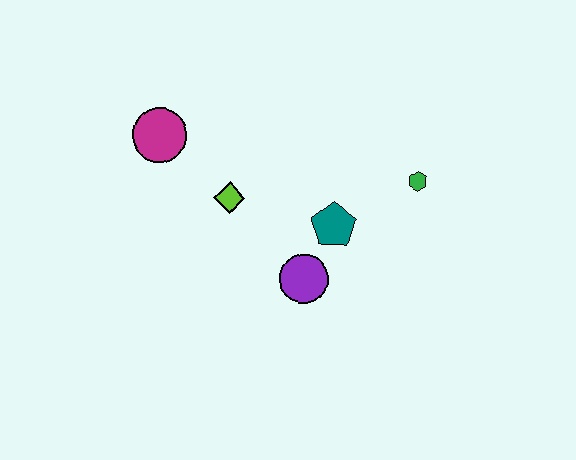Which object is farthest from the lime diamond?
The green hexagon is farthest from the lime diamond.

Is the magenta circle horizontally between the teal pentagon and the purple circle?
No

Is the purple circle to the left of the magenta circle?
No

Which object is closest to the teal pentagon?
The purple circle is closest to the teal pentagon.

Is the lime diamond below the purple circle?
No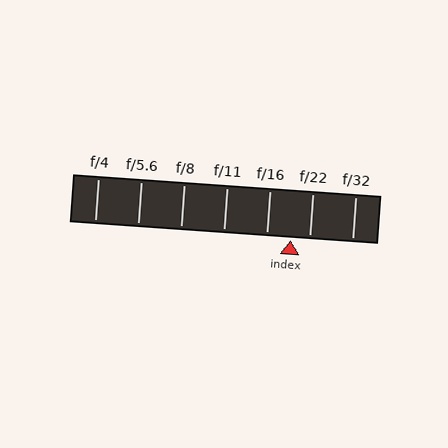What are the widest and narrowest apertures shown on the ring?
The widest aperture shown is f/4 and the narrowest is f/32.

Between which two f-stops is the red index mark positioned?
The index mark is between f/16 and f/22.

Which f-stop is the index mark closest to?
The index mark is closest to f/22.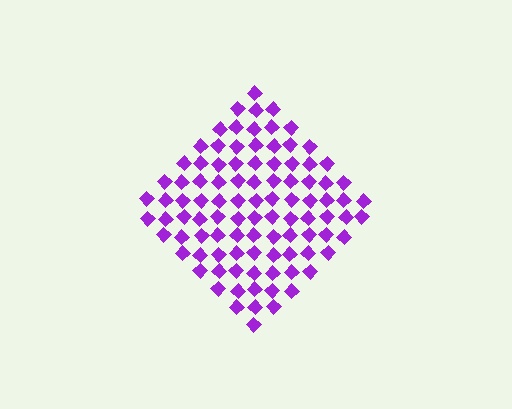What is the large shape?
The large shape is a diamond.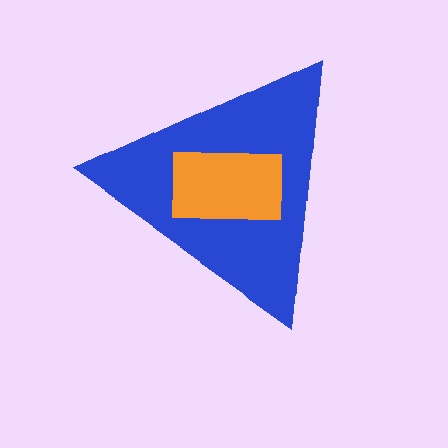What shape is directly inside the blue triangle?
The orange rectangle.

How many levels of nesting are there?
2.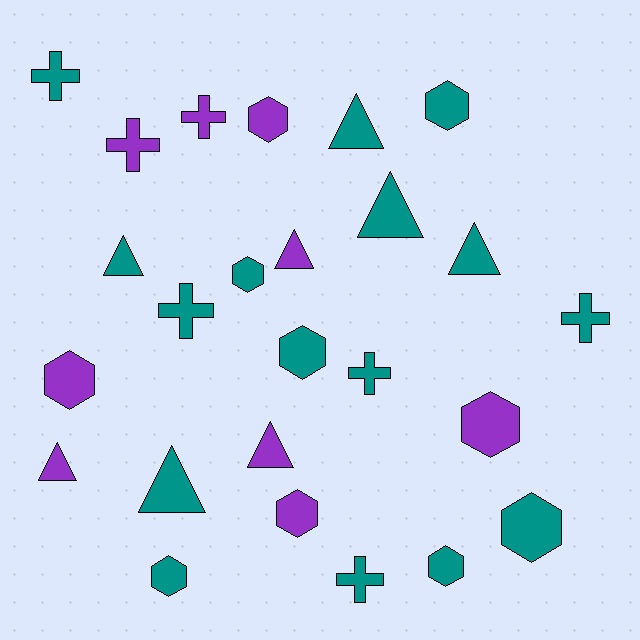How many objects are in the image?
There are 25 objects.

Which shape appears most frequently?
Hexagon, with 10 objects.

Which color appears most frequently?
Teal, with 16 objects.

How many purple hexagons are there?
There are 4 purple hexagons.